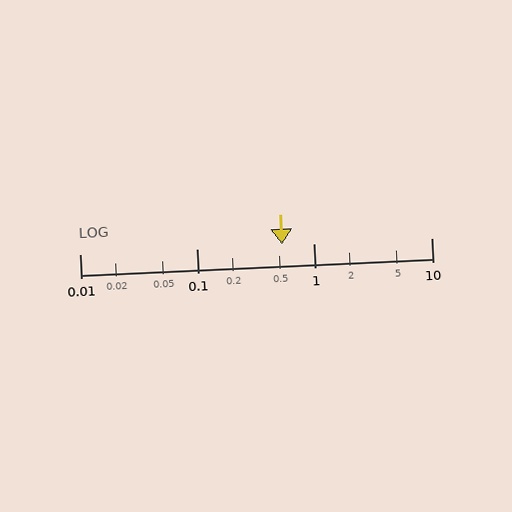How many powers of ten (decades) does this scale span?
The scale spans 3 decades, from 0.01 to 10.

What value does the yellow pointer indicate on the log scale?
The pointer indicates approximately 0.53.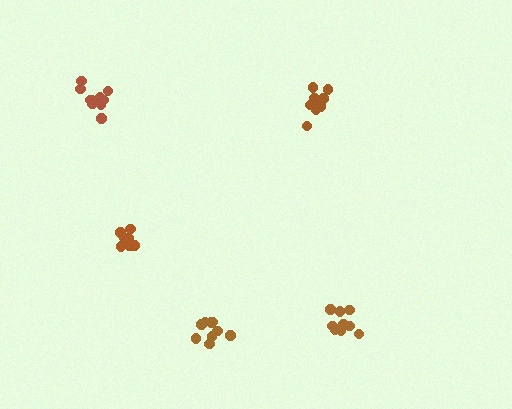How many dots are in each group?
Group 1: 10 dots, Group 2: 10 dots, Group 3: 9 dots, Group 4: 9 dots, Group 5: 9 dots (47 total).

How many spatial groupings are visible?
There are 5 spatial groupings.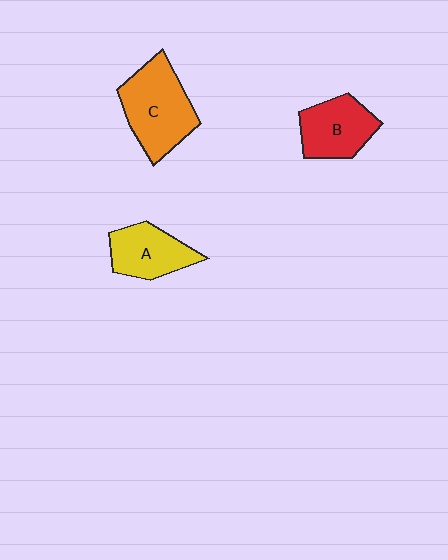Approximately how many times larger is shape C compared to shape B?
Approximately 1.4 times.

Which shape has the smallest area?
Shape A (yellow).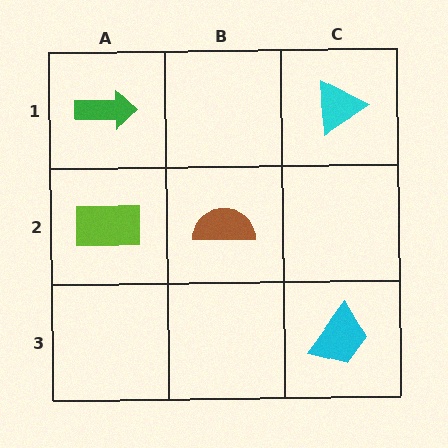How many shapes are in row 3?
1 shape.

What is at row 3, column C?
A cyan trapezoid.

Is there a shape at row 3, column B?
No, that cell is empty.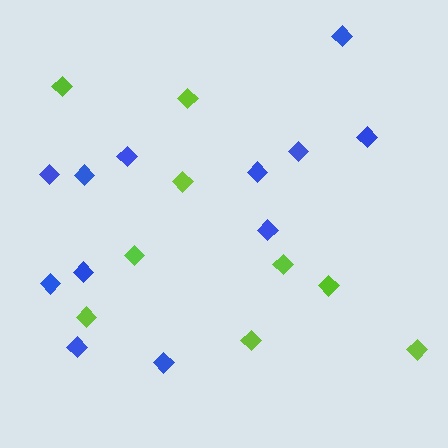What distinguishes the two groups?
There are 2 groups: one group of lime diamonds (9) and one group of blue diamonds (12).